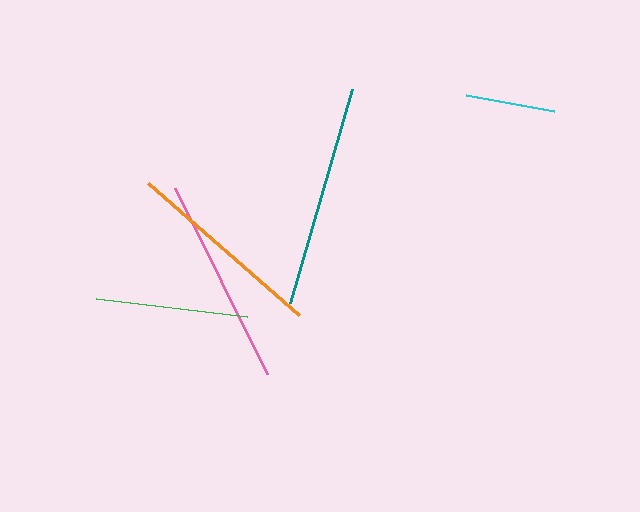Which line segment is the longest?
The teal line is the longest at approximately 223 pixels.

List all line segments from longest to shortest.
From longest to shortest: teal, pink, orange, green, cyan.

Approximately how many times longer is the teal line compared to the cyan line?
The teal line is approximately 2.5 times the length of the cyan line.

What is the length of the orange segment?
The orange segment is approximately 201 pixels long.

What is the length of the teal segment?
The teal segment is approximately 223 pixels long.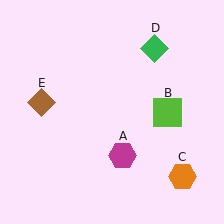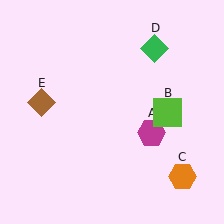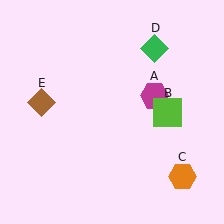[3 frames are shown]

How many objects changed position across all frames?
1 object changed position: magenta hexagon (object A).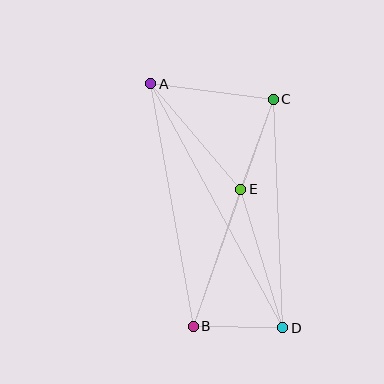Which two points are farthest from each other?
Points A and D are farthest from each other.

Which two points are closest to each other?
Points B and D are closest to each other.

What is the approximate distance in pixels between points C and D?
The distance between C and D is approximately 229 pixels.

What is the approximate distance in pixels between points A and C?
The distance between A and C is approximately 124 pixels.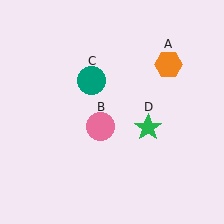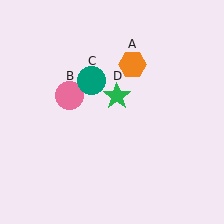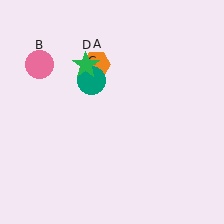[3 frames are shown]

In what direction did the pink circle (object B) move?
The pink circle (object B) moved up and to the left.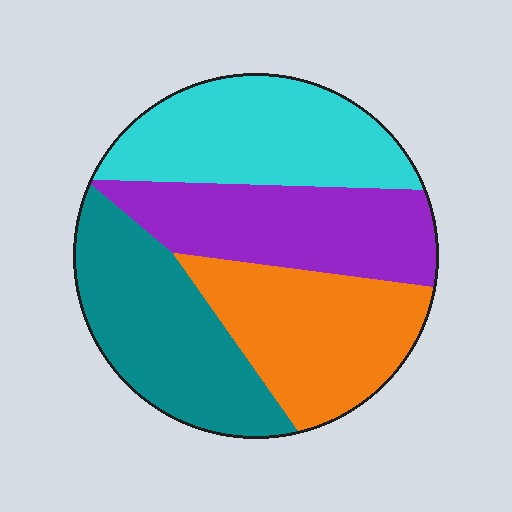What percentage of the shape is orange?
Orange takes up about one quarter (1/4) of the shape.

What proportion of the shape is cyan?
Cyan covers 26% of the shape.